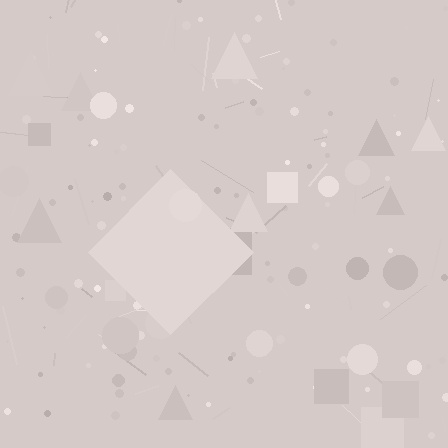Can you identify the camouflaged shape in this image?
The camouflaged shape is a diamond.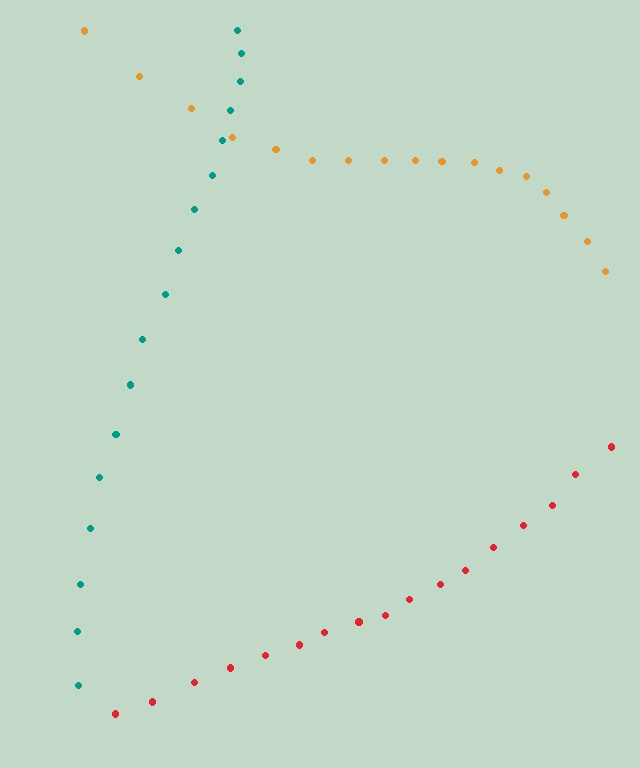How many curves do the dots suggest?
There are 3 distinct paths.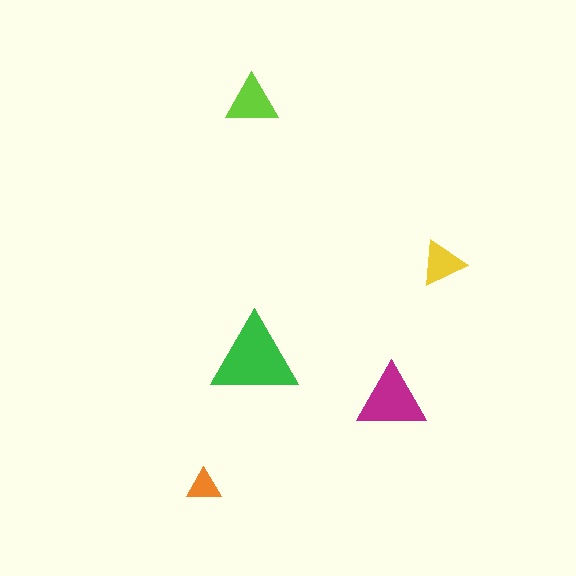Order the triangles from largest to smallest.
the green one, the magenta one, the lime one, the yellow one, the orange one.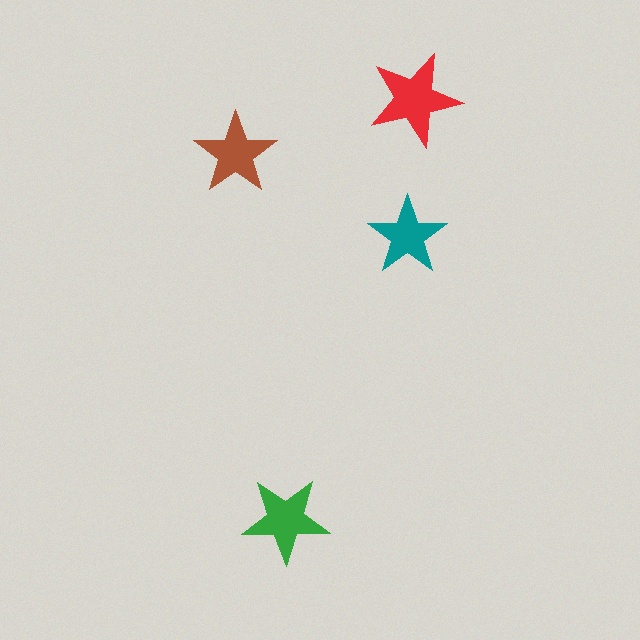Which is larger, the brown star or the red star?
The red one.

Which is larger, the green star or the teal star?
The green one.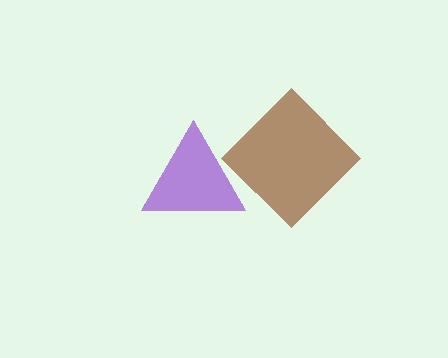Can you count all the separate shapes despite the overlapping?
Yes, there are 2 separate shapes.